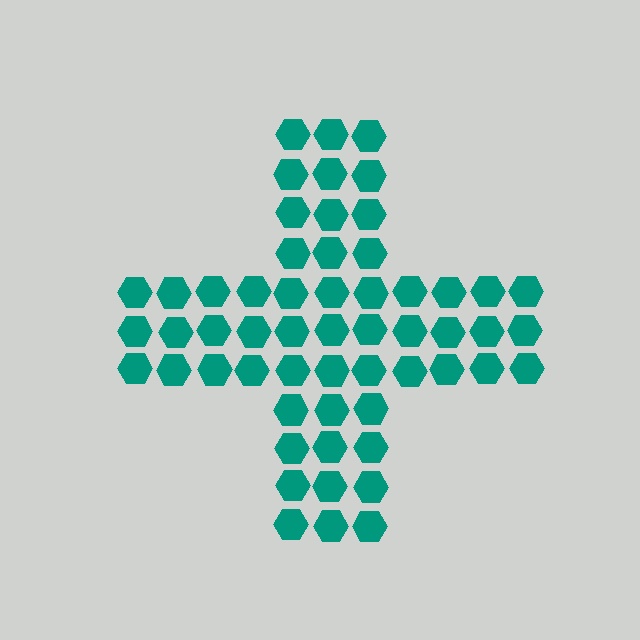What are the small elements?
The small elements are hexagons.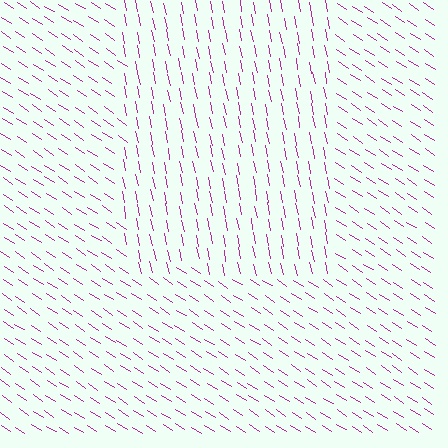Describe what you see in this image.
The image is filled with small magenta line segments. A rectangle region in the image has lines oriented differently from the surrounding lines, creating a visible texture boundary.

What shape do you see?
I see a rectangle.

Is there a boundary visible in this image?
Yes, there is a texture boundary formed by a change in line orientation.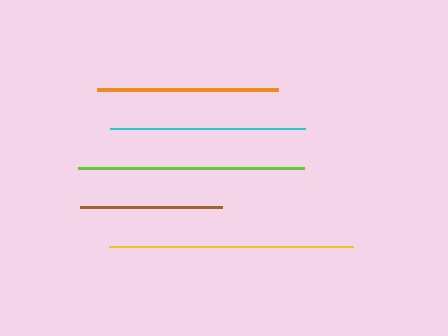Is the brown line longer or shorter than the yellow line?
The yellow line is longer than the brown line.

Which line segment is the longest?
The yellow line is the longest at approximately 243 pixels.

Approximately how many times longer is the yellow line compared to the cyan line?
The yellow line is approximately 1.2 times the length of the cyan line.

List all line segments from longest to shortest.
From longest to shortest: yellow, lime, cyan, orange, brown.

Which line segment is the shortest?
The brown line is the shortest at approximately 143 pixels.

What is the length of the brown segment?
The brown segment is approximately 143 pixels long.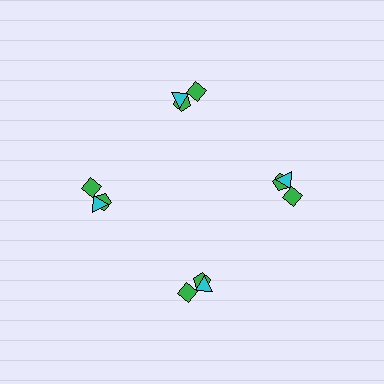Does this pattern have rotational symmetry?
Yes, this pattern has 4-fold rotational symmetry. It looks the same after rotating 90 degrees around the center.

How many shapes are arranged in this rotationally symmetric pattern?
There are 12 shapes, arranged in 4 groups of 3.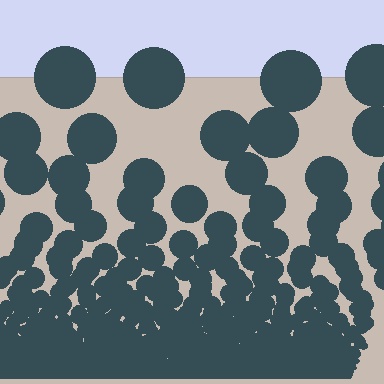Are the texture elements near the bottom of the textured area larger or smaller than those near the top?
Smaller. The gradient is inverted — elements near the bottom are smaller and denser.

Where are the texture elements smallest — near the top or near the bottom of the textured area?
Near the bottom.